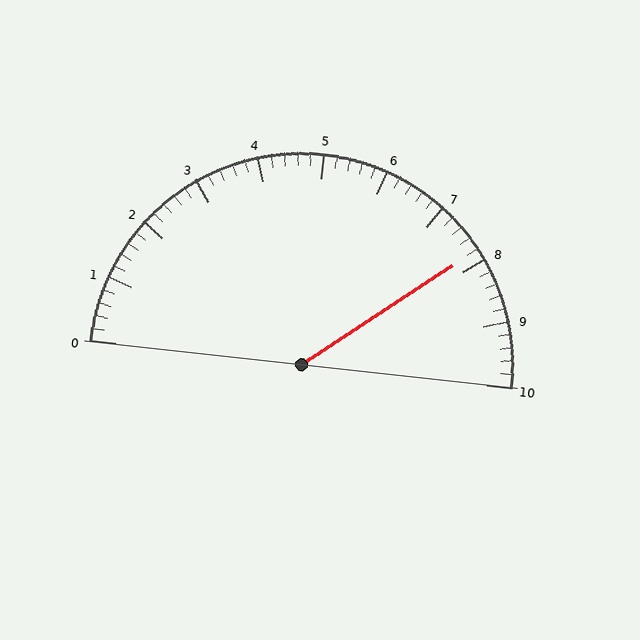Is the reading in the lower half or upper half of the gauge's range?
The reading is in the upper half of the range (0 to 10).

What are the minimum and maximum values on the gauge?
The gauge ranges from 0 to 10.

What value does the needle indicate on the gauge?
The needle indicates approximately 7.8.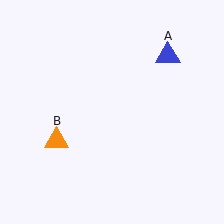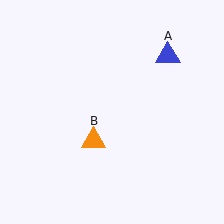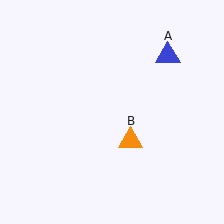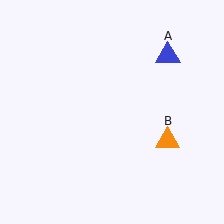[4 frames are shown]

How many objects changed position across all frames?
1 object changed position: orange triangle (object B).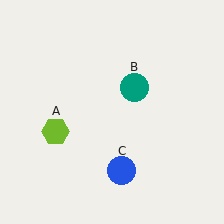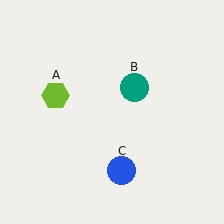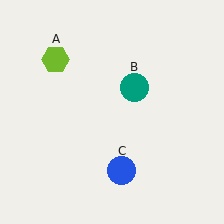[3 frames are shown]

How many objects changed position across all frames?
1 object changed position: lime hexagon (object A).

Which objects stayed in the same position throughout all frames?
Teal circle (object B) and blue circle (object C) remained stationary.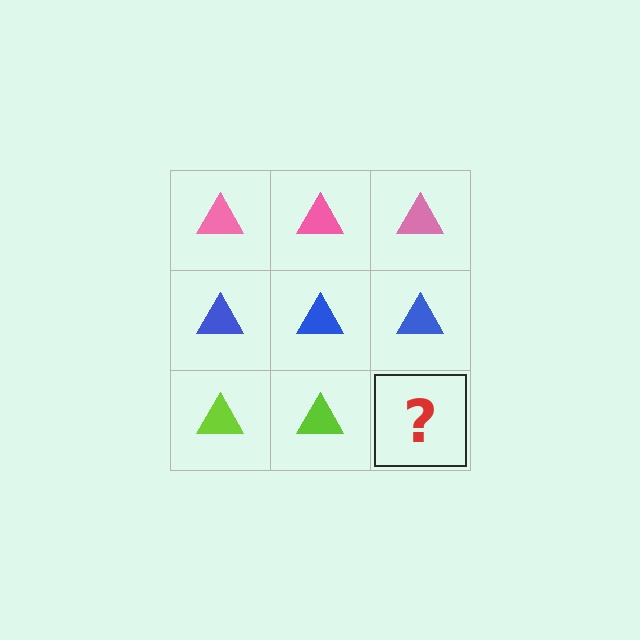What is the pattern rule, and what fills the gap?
The rule is that each row has a consistent color. The gap should be filled with a lime triangle.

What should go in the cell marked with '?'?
The missing cell should contain a lime triangle.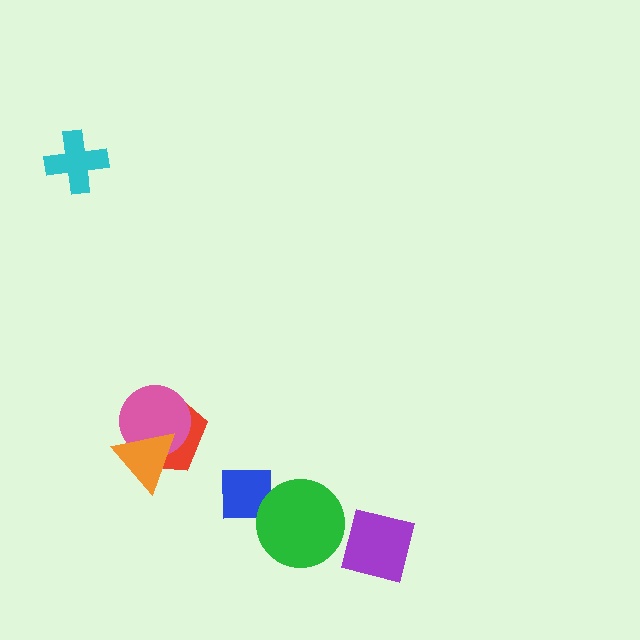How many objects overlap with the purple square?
0 objects overlap with the purple square.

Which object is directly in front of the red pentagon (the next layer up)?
The pink circle is directly in front of the red pentagon.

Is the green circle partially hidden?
No, no other shape covers it.